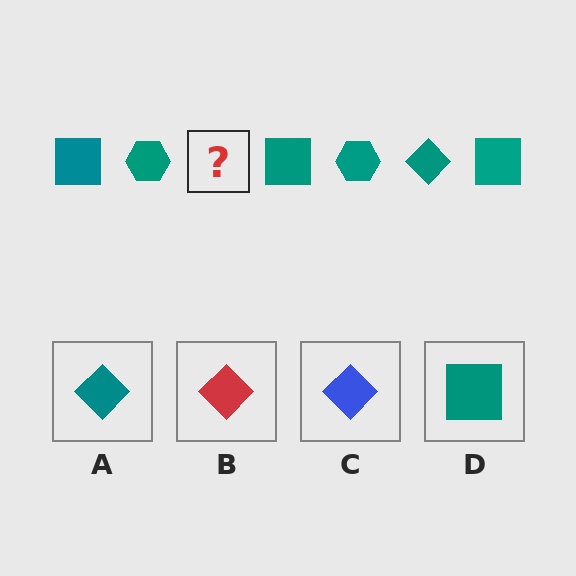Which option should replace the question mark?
Option A.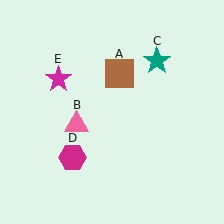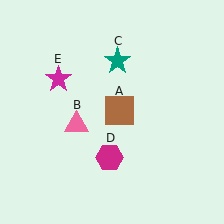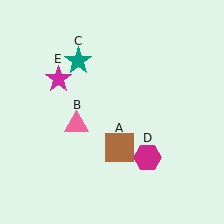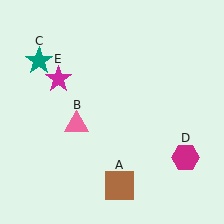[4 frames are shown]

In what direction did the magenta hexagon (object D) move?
The magenta hexagon (object D) moved right.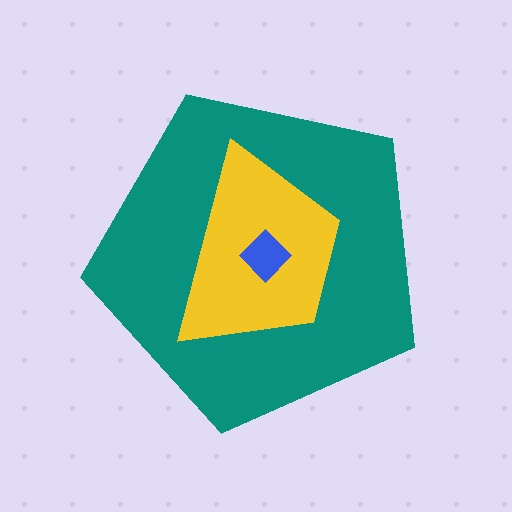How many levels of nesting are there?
3.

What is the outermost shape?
The teal pentagon.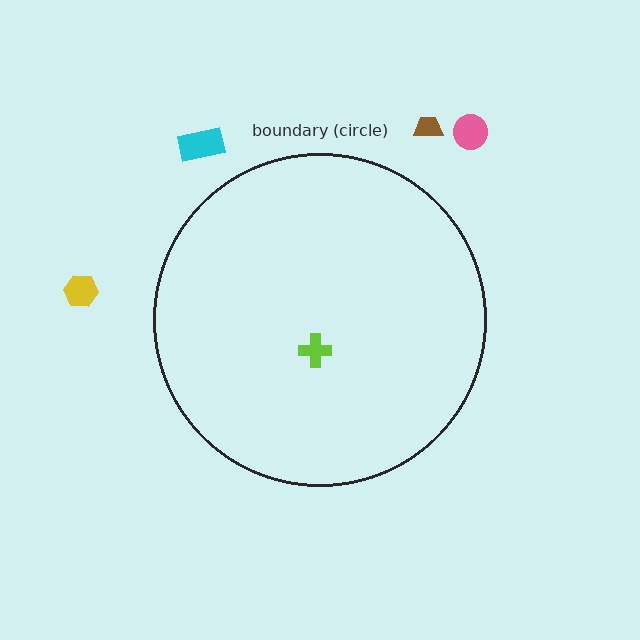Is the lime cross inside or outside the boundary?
Inside.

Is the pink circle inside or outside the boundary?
Outside.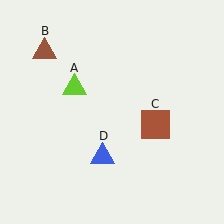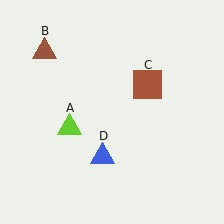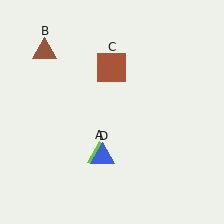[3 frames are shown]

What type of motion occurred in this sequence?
The lime triangle (object A), brown square (object C) rotated counterclockwise around the center of the scene.